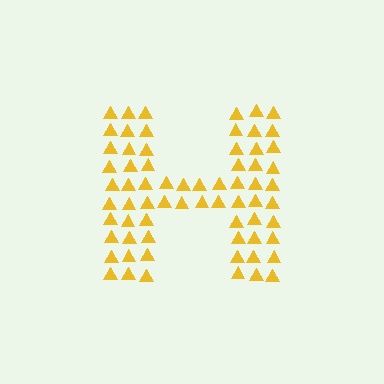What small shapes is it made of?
It is made of small triangles.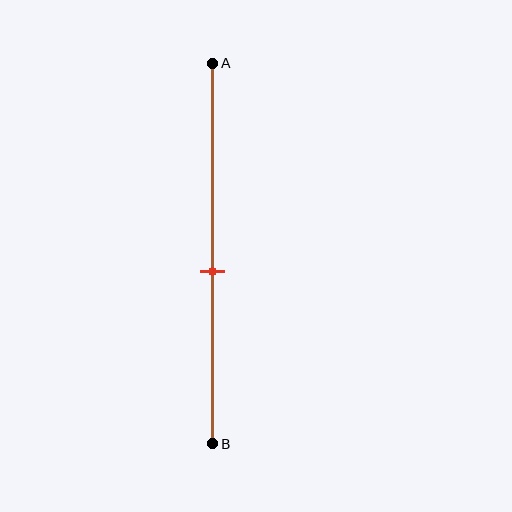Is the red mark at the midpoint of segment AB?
No, the mark is at about 55% from A, not at the 50% midpoint.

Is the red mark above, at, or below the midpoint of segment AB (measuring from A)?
The red mark is below the midpoint of segment AB.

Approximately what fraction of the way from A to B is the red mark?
The red mark is approximately 55% of the way from A to B.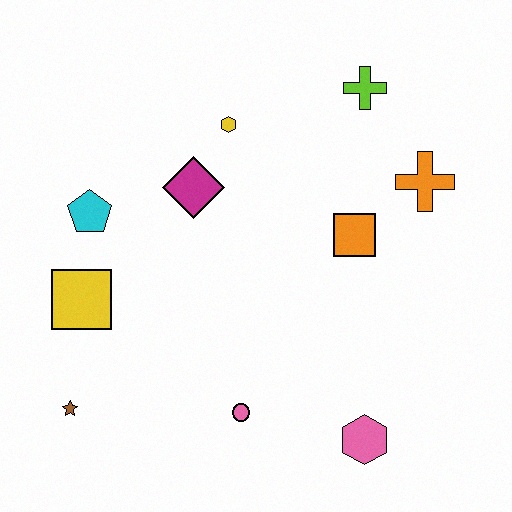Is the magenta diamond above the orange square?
Yes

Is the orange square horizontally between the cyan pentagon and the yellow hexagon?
No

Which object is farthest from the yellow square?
The orange cross is farthest from the yellow square.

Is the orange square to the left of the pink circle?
No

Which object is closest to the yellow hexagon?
The magenta diamond is closest to the yellow hexagon.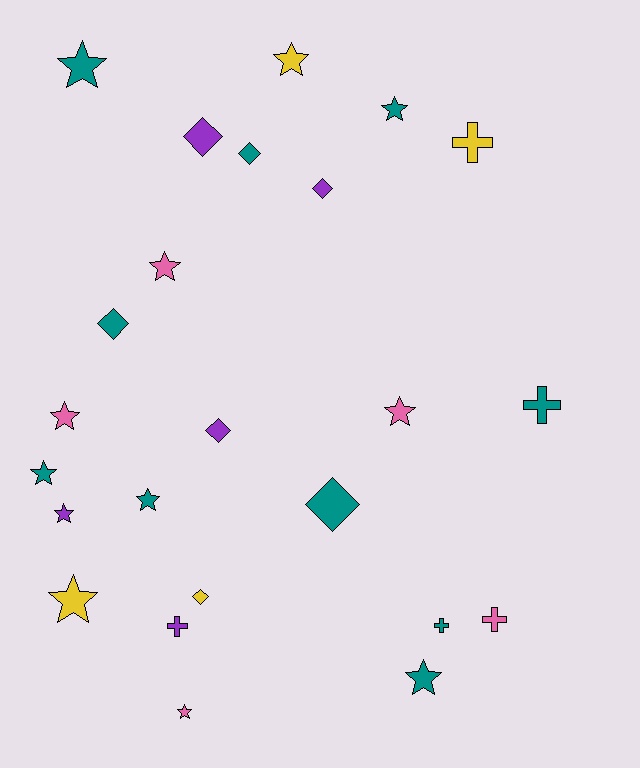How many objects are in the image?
There are 24 objects.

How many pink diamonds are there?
There are no pink diamonds.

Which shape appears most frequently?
Star, with 12 objects.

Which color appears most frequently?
Teal, with 10 objects.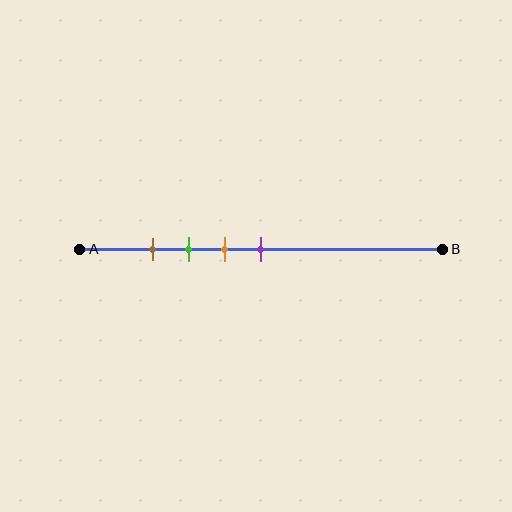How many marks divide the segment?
There are 4 marks dividing the segment.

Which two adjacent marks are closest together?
The brown and green marks are the closest adjacent pair.